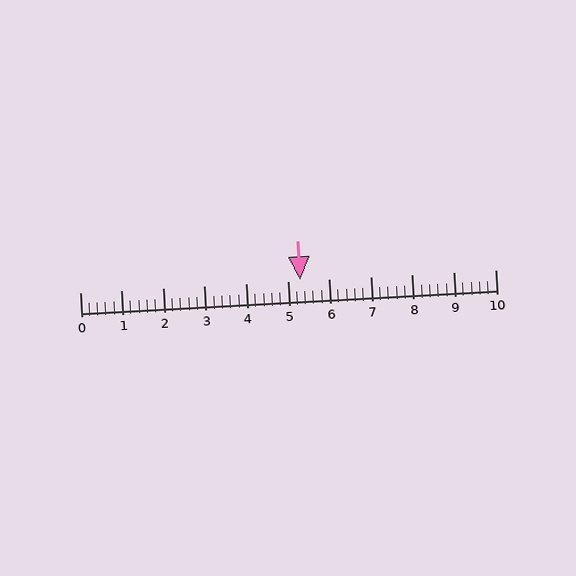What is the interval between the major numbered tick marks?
The major tick marks are spaced 1 units apart.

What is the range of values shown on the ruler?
The ruler shows values from 0 to 10.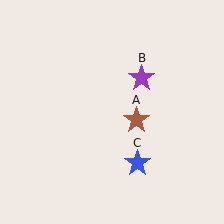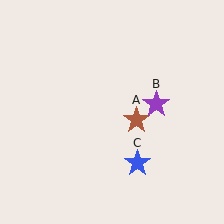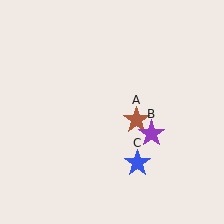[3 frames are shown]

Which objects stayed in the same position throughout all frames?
Brown star (object A) and blue star (object C) remained stationary.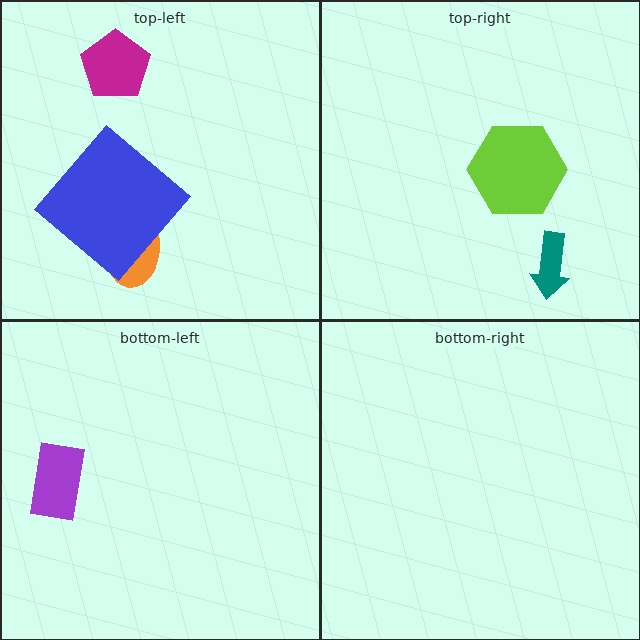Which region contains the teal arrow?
The top-right region.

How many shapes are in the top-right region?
2.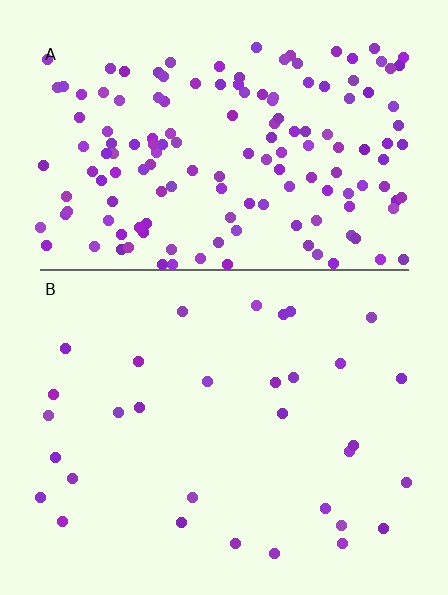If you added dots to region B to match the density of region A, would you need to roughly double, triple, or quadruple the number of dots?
Approximately quadruple.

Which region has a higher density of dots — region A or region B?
A (the top).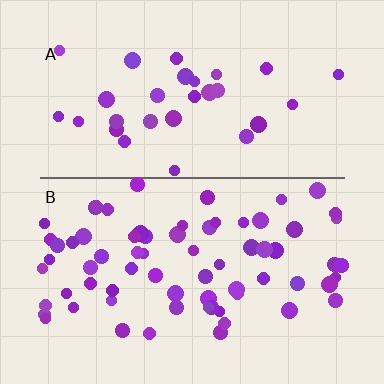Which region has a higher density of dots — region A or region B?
B (the bottom).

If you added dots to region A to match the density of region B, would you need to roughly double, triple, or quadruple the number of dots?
Approximately double.